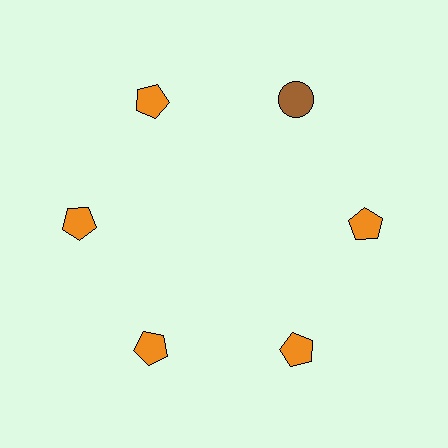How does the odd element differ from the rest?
It differs in both color (brown instead of orange) and shape (circle instead of pentagon).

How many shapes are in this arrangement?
There are 6 shapes arranged in a ring pattern.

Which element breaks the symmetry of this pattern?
The brown circle at roughly the 1 o'clock position breaks the symmetry. All other shapes are orange pentagons.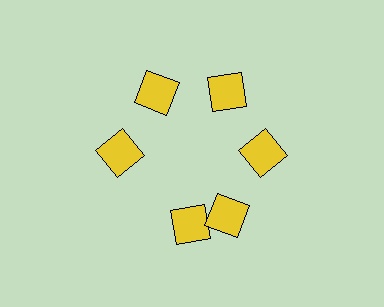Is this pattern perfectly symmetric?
No. The 6 yellow diamonds are arranged in a ring, but one element near the 7 o'clock position is rotated out of alignment along the ring, breaking the 6-fold rotational symmetry.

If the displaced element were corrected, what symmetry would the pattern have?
It would have 6-fold rotational symmetry — the pattern would map onto itself every 60 degrees.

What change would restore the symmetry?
The symmetry would be restored by rotating it back into even spacing with its neighbors so that all 6 diamonds sit at equal angles and equal distance from the center.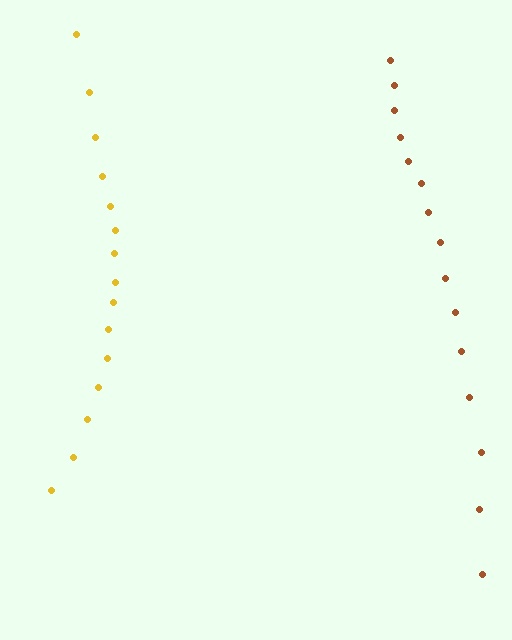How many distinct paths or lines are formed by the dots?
There are 2 distinct paths.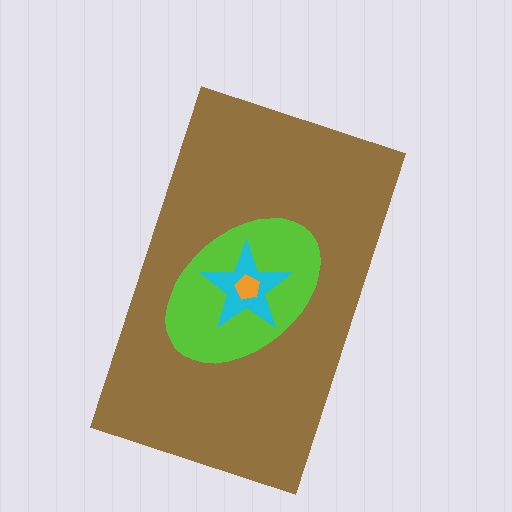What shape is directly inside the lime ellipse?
The cyan star.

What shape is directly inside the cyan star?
The orange pentagon.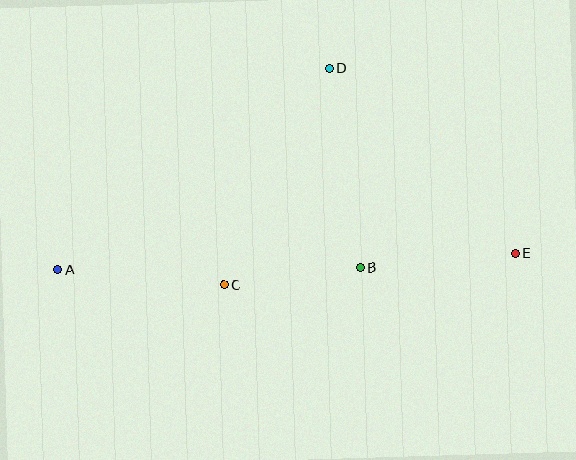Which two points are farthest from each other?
Points A and E are farthest from each other.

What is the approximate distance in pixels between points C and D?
The distance between C and D is approximately 241 pixels.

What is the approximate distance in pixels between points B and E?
The distance between B and E is approximately 155 pixels.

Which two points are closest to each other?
Points B and C are closest to each other.